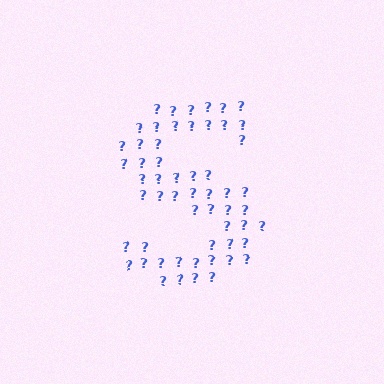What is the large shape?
The large shape is the letter S.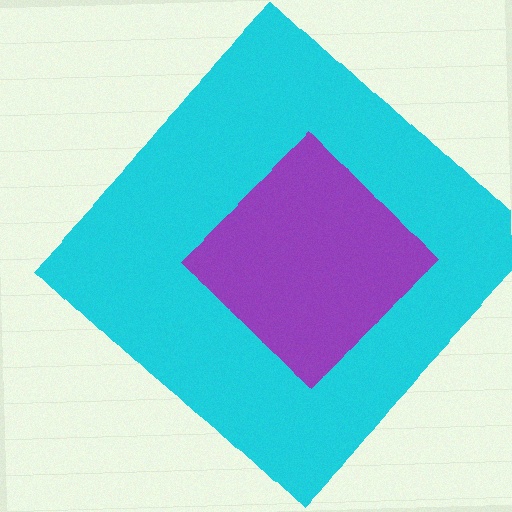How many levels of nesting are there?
2.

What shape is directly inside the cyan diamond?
The purple diamond.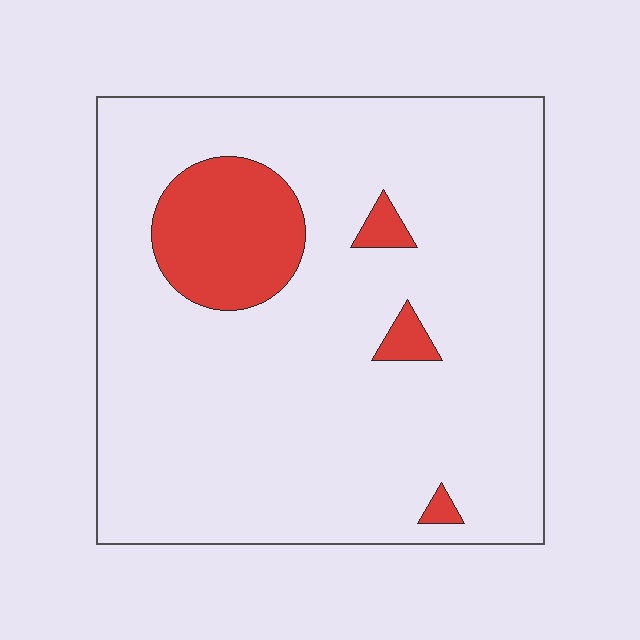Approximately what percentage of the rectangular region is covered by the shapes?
Approximately 10%.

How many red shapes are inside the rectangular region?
4.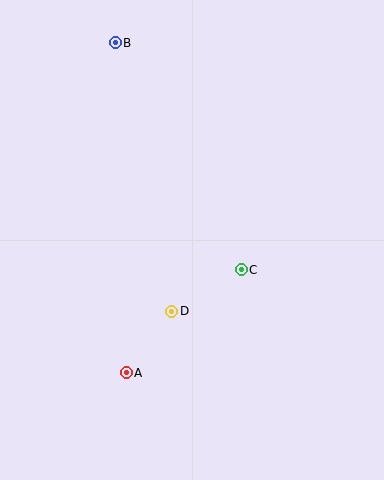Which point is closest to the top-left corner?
Point B is closest to the top-left corner.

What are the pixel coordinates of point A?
Point A is at (126, 373).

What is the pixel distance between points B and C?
The distance between B and C is 260 pixels.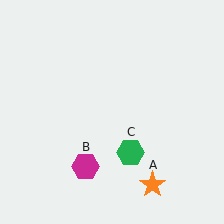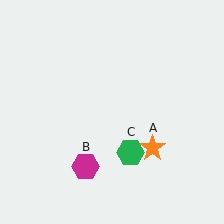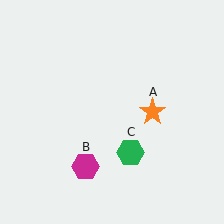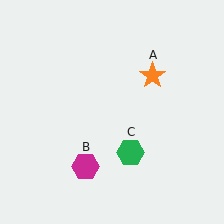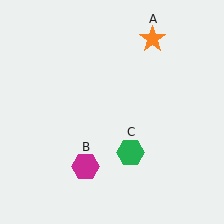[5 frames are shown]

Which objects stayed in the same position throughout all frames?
Magenta hexagon (object B) and green hexagon (object C) remained stationary.